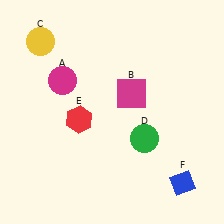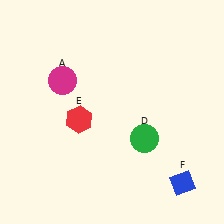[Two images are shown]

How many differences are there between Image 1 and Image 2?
There are 2 differences between the two images.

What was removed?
The yellow circle (C), the magenta square (B) were removed in Image 2.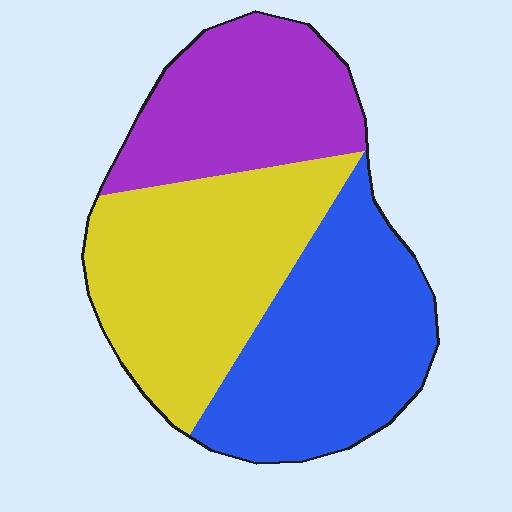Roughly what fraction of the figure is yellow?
Yellow takes up about three eighths (3/8) of the figure.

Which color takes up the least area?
Purple, at roughly 25%.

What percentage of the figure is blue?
Blue takes up between a third and a half of the figure.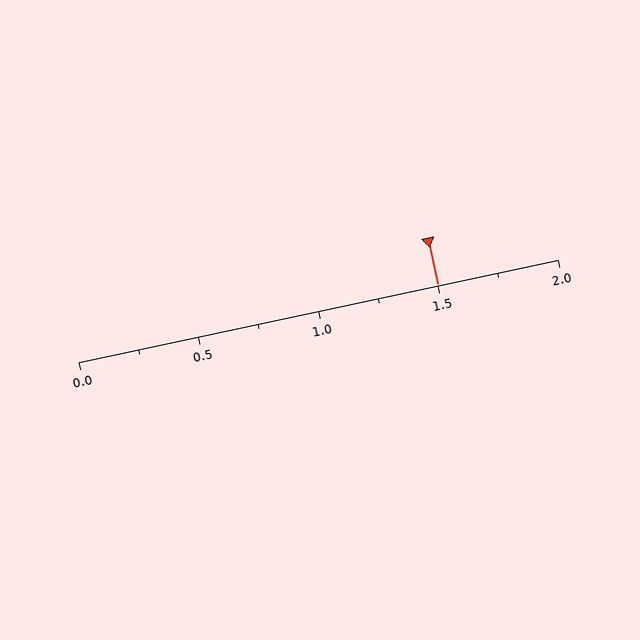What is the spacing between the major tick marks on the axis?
The major ticks are spaced 0.5 apart.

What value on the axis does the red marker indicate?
The marker indicates approximately 1.5.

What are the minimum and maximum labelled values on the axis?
The axis runs from 0.0 to 2.0.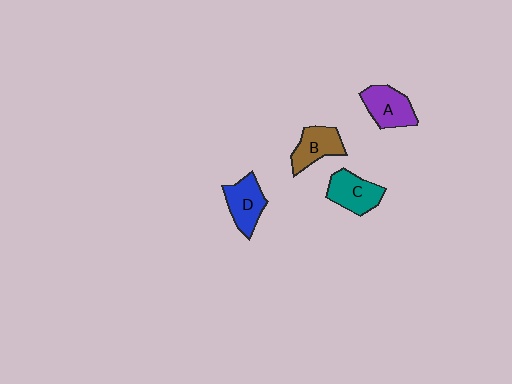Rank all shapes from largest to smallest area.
From largest to smallest: A (purple), C (teal), D (blue), B (brown).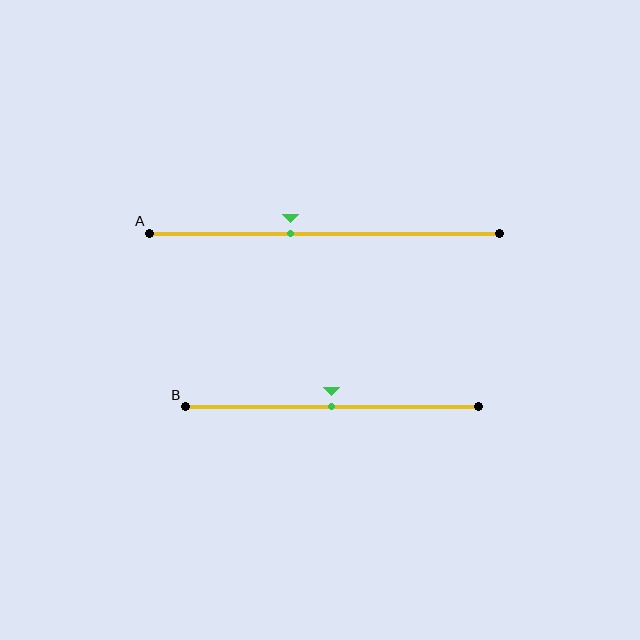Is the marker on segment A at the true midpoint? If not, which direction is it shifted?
No, the marker on segment A is shifted to the left by about 10% of the segment length.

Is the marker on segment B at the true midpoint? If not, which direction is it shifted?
Yes, the marker on segment B is at the true midpoint.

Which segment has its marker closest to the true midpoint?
Segment B has its marker closest to the true midpoint.